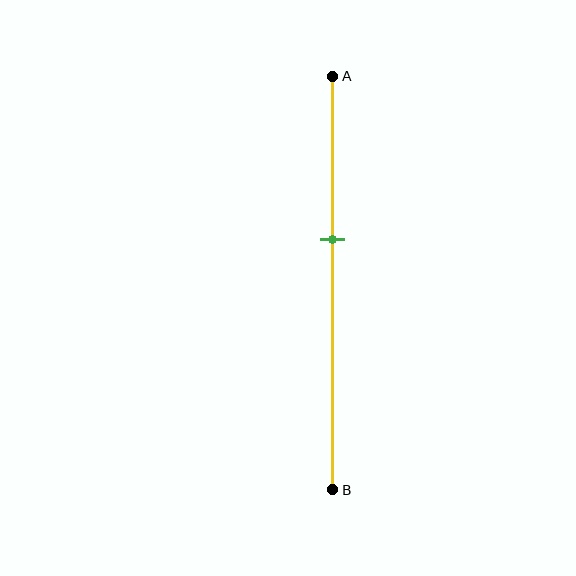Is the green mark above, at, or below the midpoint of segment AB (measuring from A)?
The green mark is above the midpoint of segment AB.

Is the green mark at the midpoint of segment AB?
No, the mark is at about 40% from A, not at the 50% midpoint.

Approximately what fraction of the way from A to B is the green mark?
The green mark is approximately 40% of the way from A to B.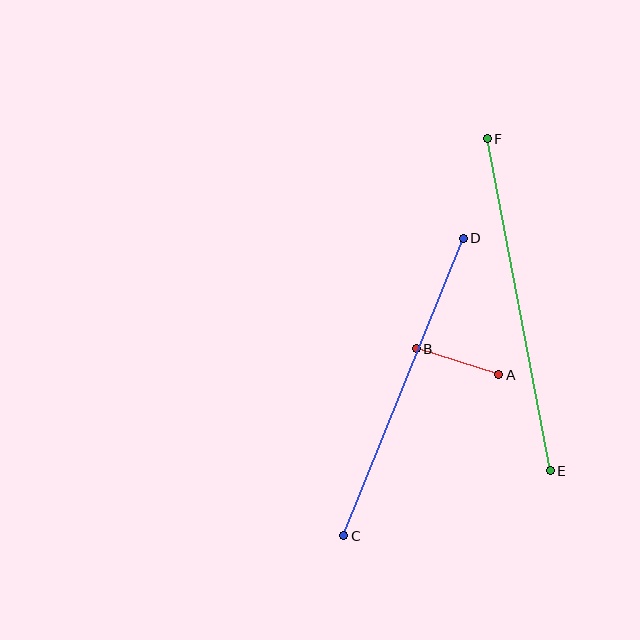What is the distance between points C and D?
The distance is approximately 321 pixels.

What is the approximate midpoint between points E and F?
The midpoint is at approximately (519, 305) pixels.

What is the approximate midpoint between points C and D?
The midpoint is at approximately (403, 387) pixels.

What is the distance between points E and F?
The distance is approximately 338 pixels.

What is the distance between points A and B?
The distance is approximately 87 pixels.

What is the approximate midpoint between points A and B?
The midpoint is at approximately (458, 362) pixels.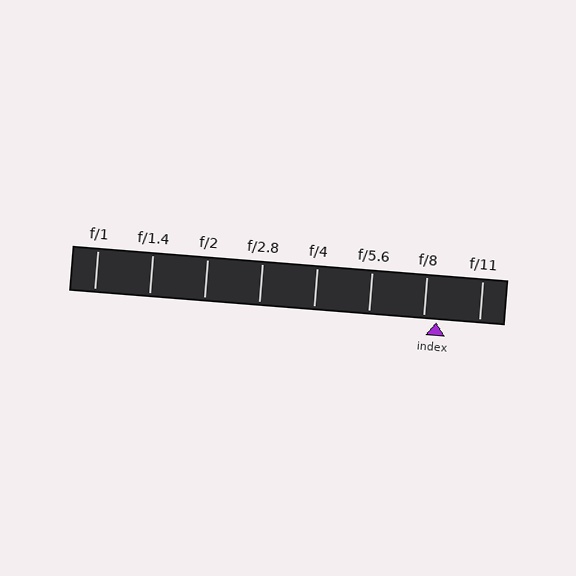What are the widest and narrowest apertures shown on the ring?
The widest aperture shown is f/1 and the narrowest is f/11.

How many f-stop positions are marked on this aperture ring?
There are 8 f-stop positions marked.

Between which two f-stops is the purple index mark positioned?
The index mark is between f/8 and f/11.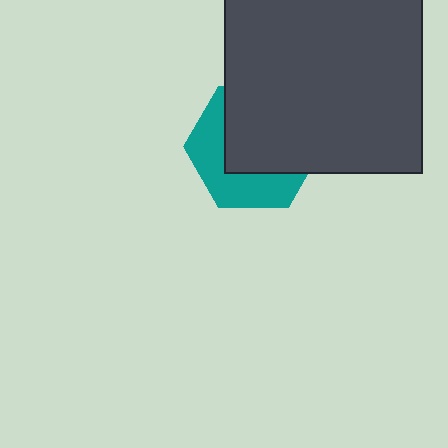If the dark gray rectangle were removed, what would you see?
You would see the complete teal hexagon.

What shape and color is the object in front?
The object in front is a dark gray rectangle.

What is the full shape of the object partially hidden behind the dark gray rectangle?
The partially hidden object is a teal hexagon.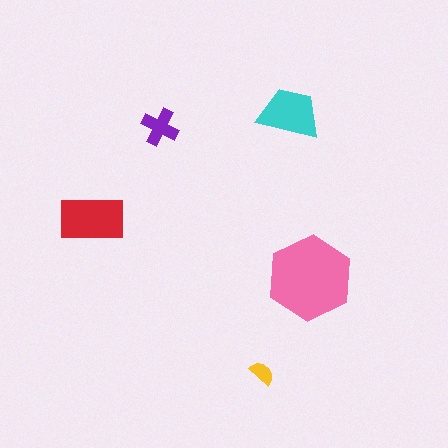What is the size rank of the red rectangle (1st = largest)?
2nd.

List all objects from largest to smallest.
The pink hexagon, the red rectangle, the cyan trapezoid, the purple cross, the yellow semicircle.